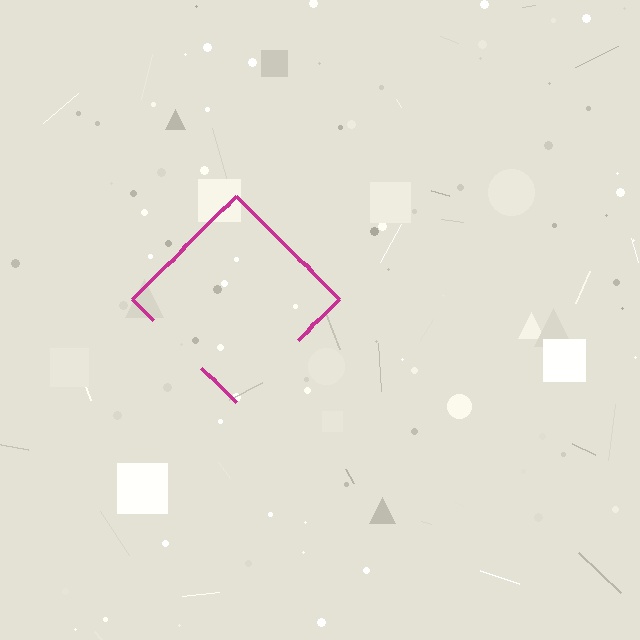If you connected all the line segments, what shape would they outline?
They would outline a diamond.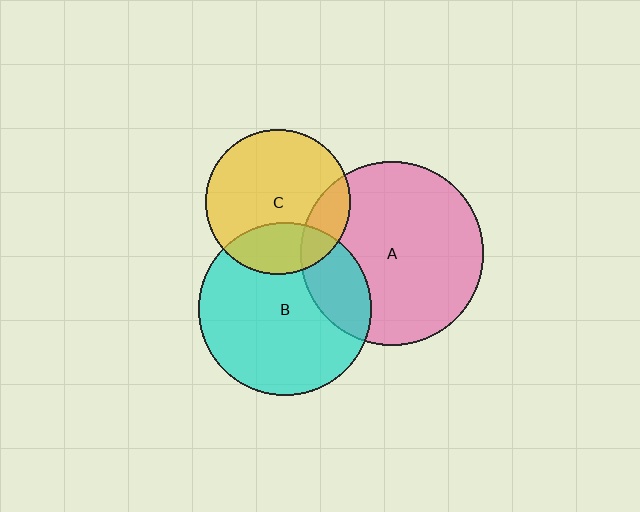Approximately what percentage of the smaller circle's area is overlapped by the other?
Approximately 20%.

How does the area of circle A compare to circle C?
Approximately 1.6 times.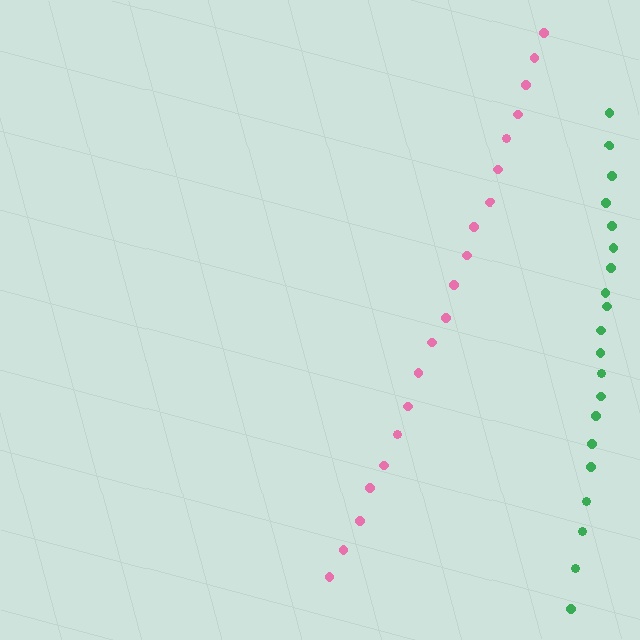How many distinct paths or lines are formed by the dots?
There are 2 distinct paths.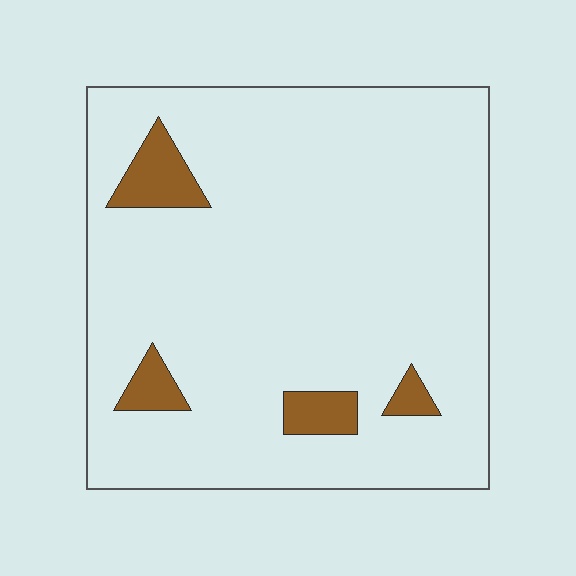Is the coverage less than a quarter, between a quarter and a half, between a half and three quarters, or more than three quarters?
Less than a quarter.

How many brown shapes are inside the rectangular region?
4.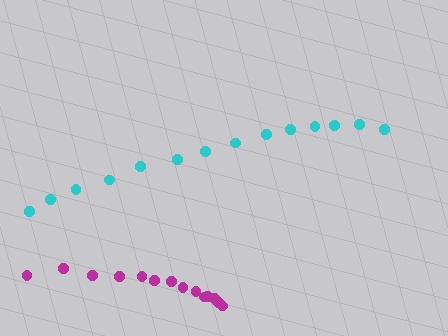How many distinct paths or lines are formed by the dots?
There are 2 distinct paths.